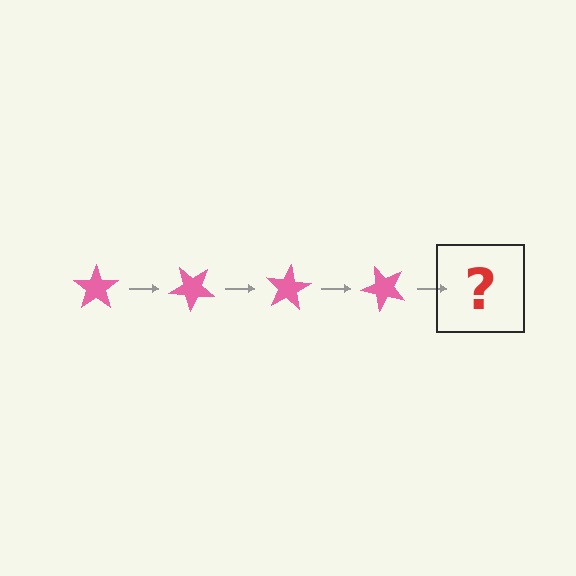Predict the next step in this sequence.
The next step is a pink star rotated 160 degrees.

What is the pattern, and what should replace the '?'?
The pattern is that the star rotates 40 degrees each step. The '?' should be a pink star rotated 160 degrees.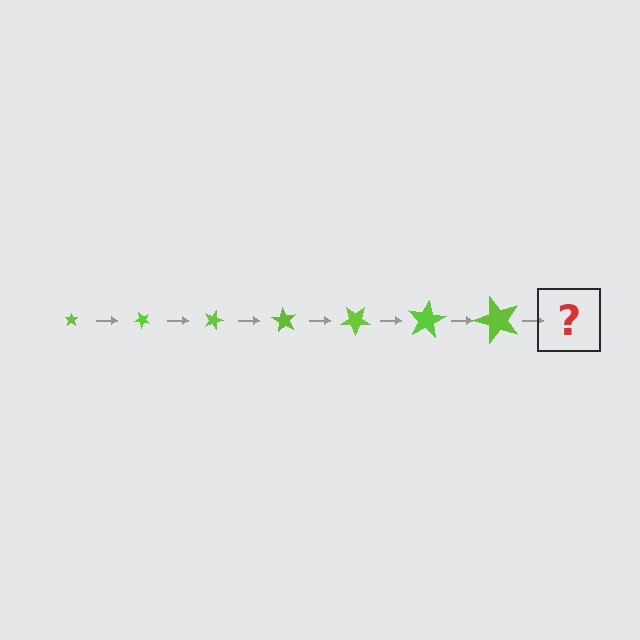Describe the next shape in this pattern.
It should be a star, larger than the previous one and rotated 315 degrees from the start.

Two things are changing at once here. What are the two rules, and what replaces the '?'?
The two rules are that the star grows larger each step and it rotates 45 degrees each step. The '?' should be a star, larger than the previous one and rotated 315 degrees from the start.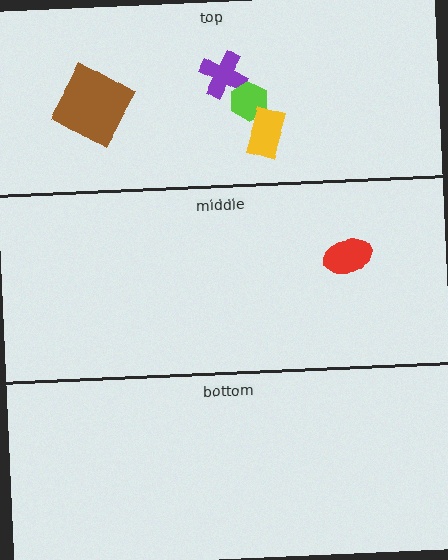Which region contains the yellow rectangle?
The top region.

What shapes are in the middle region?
The red ellipse.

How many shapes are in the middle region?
1.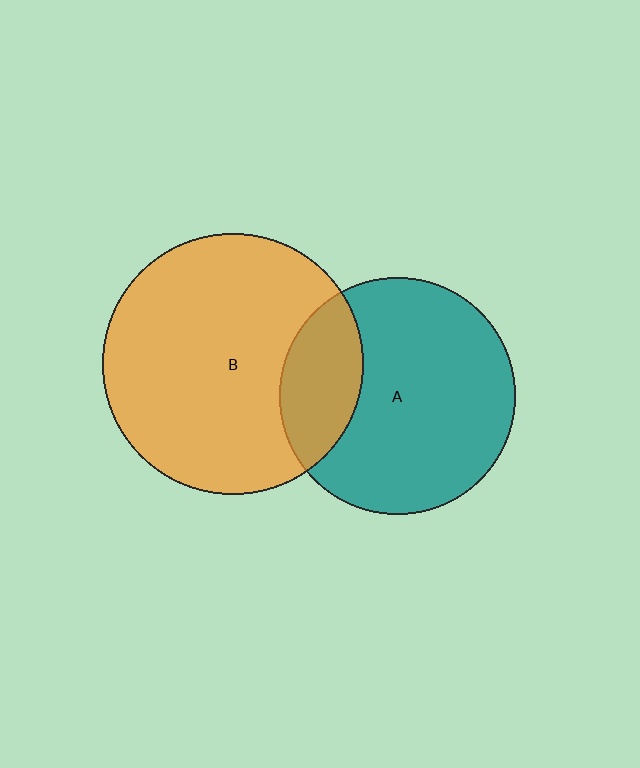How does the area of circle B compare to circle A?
Approximately 1.2 times.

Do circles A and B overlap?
Yes.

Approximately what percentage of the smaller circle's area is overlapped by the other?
Approximately 25%.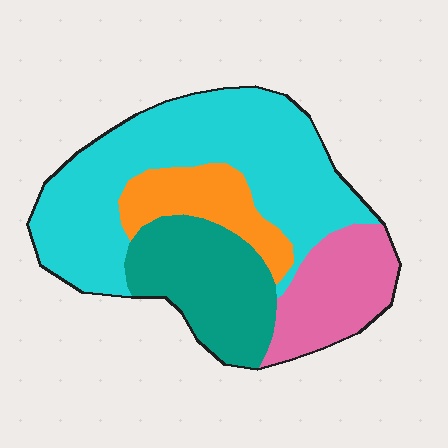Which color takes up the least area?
Orange, at roughly 15%.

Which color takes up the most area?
Cyan, at roughly 50%.